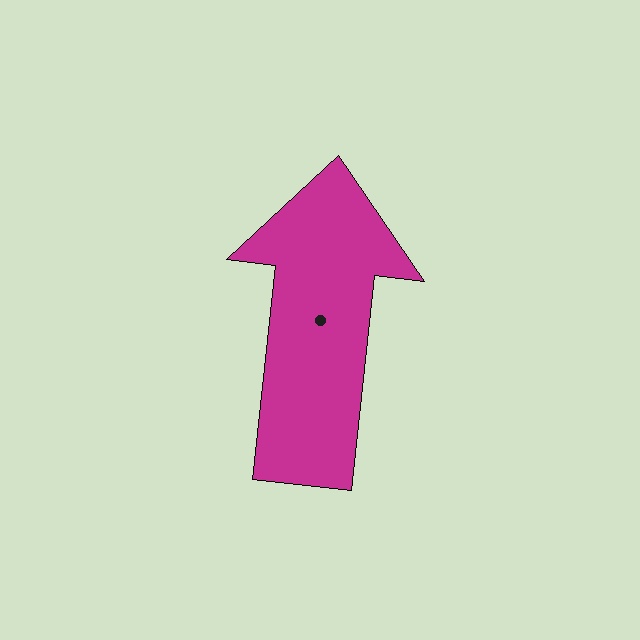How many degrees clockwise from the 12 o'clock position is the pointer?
Approximately 6 degrees.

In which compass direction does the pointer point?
North.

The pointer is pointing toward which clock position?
Roughly 12 o'clock.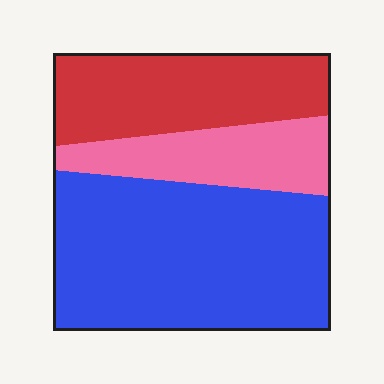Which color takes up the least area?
Pink, at roughly 20%.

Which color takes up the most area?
Blue, at roughly 55%.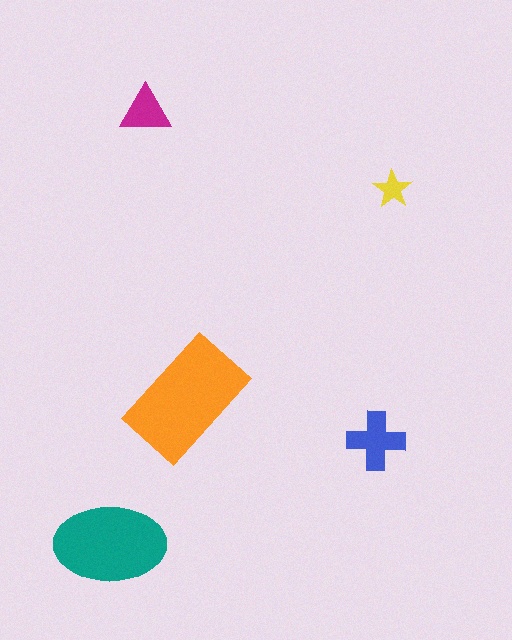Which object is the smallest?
The yellow star.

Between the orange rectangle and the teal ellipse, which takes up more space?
The orange rectangle.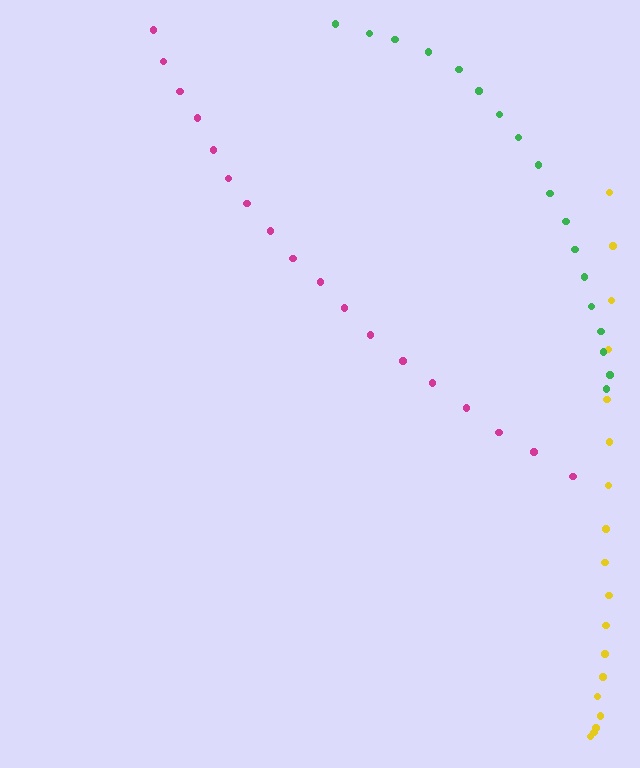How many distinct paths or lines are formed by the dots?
There are 3 distinct paths.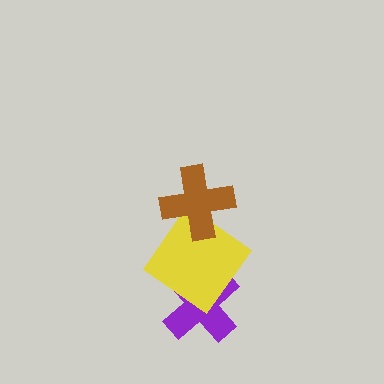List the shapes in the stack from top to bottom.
From top to bottom: the brown cross, the yellow diamond, the purple cross.